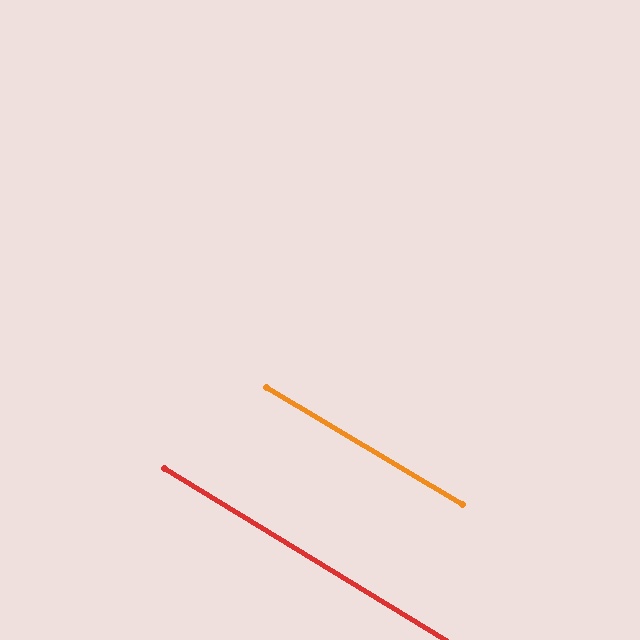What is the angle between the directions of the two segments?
Approximately 1 degree.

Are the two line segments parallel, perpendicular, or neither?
Parallel — their directions differ by only 0.5°.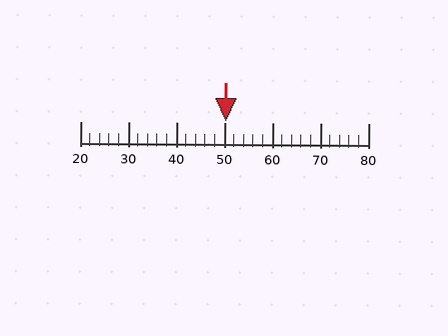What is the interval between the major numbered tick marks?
The major tick marks are spaced 10 units apart.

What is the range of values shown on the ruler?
The ruler shows values from 20 to 80.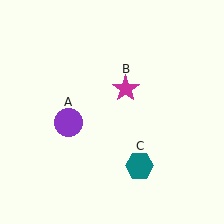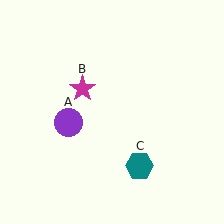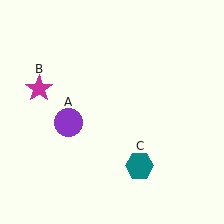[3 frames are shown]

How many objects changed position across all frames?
1 object changed position: magenta star (object B).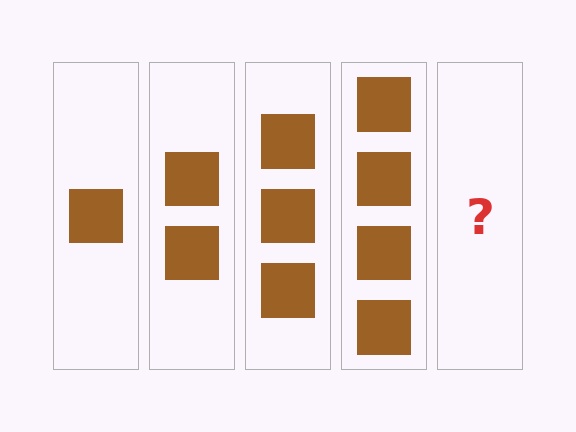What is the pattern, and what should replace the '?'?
The pattern is that each step adds one more square. The '?' should be 5 squares.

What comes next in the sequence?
The next element should be 5 squares.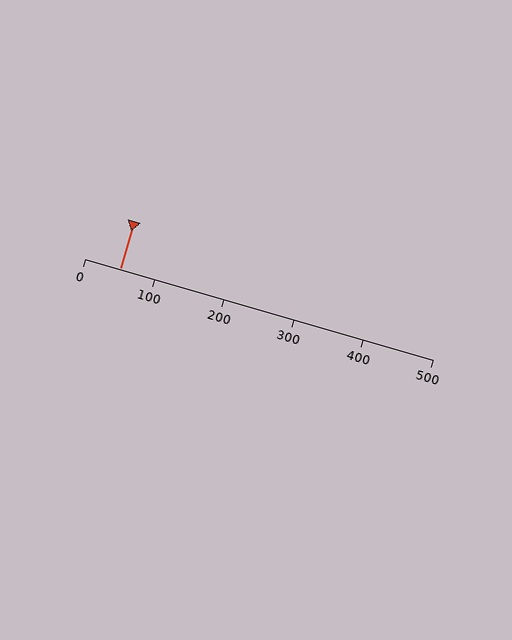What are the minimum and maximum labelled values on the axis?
The axis runs from 0 to 500.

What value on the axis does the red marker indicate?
The marker indicates approximately 50.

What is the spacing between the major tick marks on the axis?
The major ticks are spaced 100 apart.